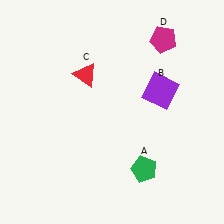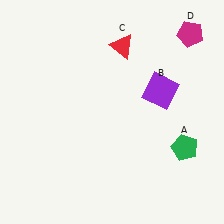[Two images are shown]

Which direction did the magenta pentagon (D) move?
The magenta pentagon (D) moved right.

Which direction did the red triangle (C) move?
The red triangle (C) moved right.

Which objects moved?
The objects that moved are: the green pentagon (A), the red triangle (C), the magenta pentagon (D).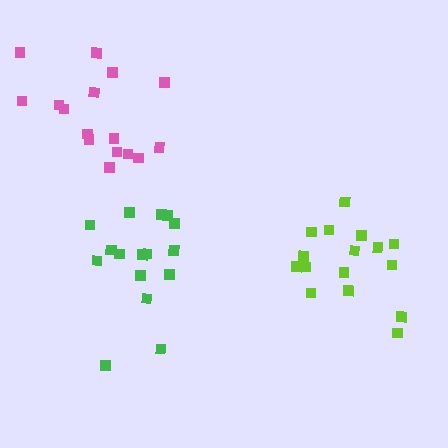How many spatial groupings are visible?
There are 3 spatial groupings.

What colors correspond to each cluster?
The clusters are colored: green, lime, pink.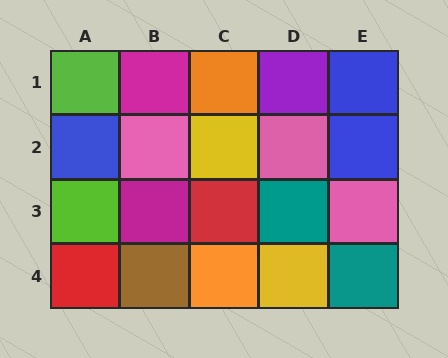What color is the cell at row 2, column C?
Yellow.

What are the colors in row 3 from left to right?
Lime, magenta, red, teal, pink.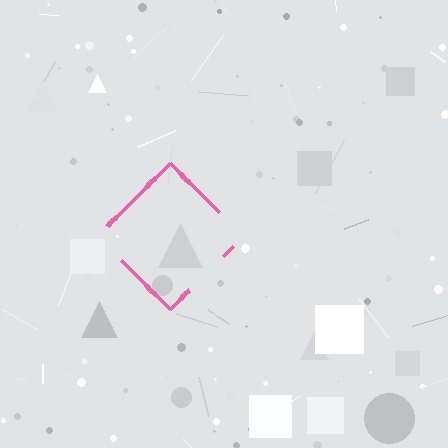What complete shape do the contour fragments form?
The contour fragments form a diamond.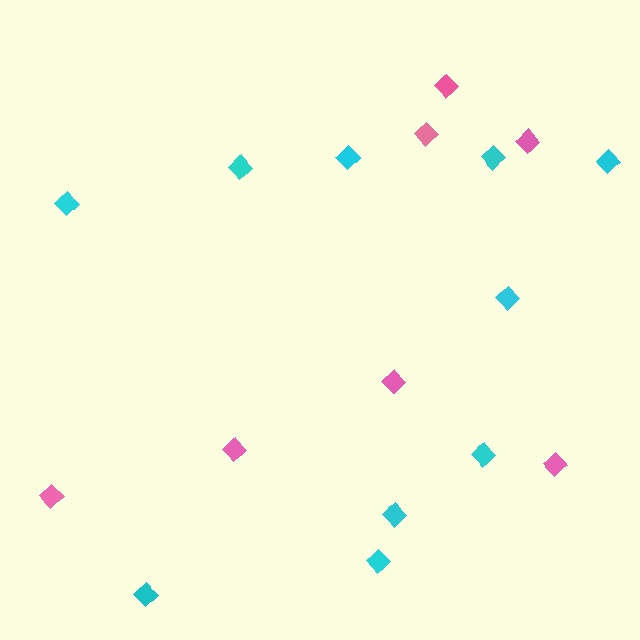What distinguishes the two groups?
There are 2 groups: one group of pink diamonds (7) and one group of cyan diamonds (10).